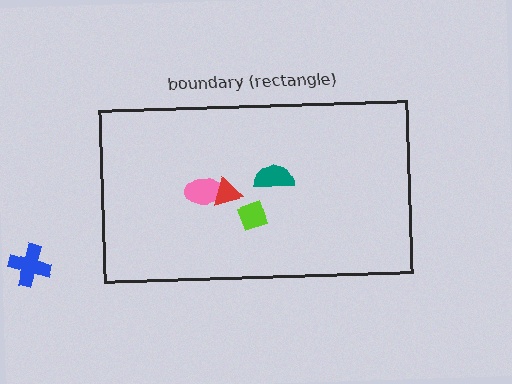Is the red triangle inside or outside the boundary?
Inside.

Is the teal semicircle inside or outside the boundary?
Inside.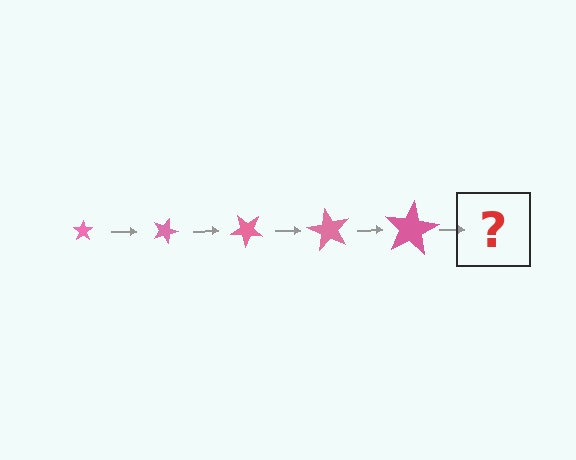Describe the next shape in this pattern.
It should be a star, larger than the previous one and rotated 100 degrees from the start.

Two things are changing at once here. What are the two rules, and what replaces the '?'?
The two rules are that the star grows larger each step and it rotates 20 degrees each step. The '?' should be a star, larger than the previous one and rotated 100 degrees from the start.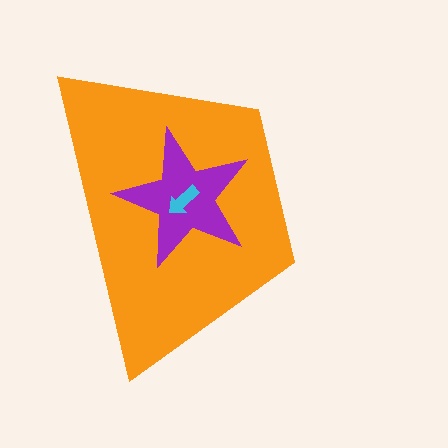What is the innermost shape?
The cyan arrow.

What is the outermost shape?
The orange trapezoid.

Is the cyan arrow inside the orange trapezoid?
Yes.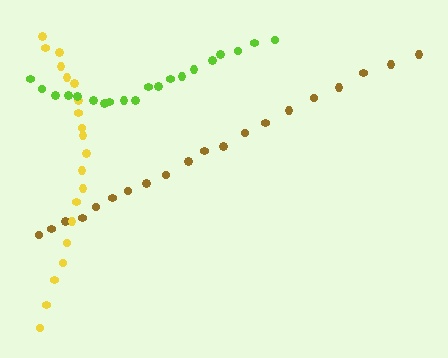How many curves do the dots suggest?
There are 3 distinct paths.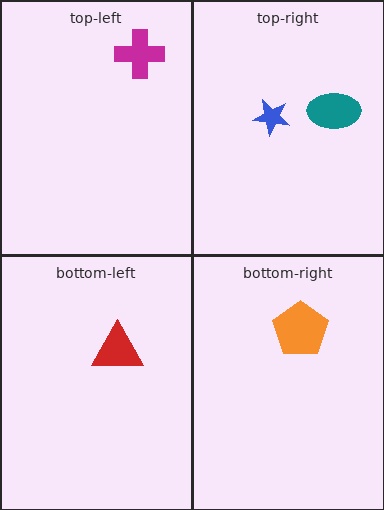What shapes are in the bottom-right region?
The orange pentagon.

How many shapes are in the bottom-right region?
1.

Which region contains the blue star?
The top-right region.